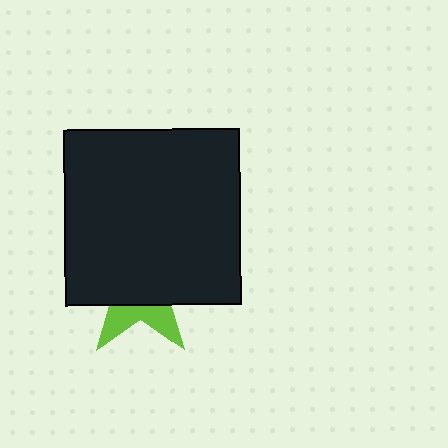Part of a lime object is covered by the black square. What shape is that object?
It is a star.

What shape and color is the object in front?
The object in front is a black square.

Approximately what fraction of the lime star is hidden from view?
Roughly 70% of the lime star is hidden behind the black square.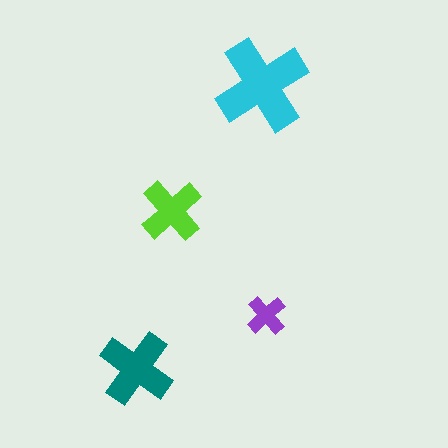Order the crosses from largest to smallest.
the cyan one, the teal one, the lime one, the purple one.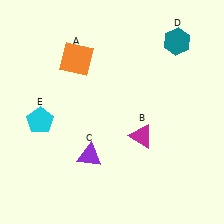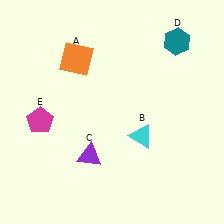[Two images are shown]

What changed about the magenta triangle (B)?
In Image 1, B is magenta. In Image 2, it changed to cyan.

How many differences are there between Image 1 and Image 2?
There are 2 differences between the two images.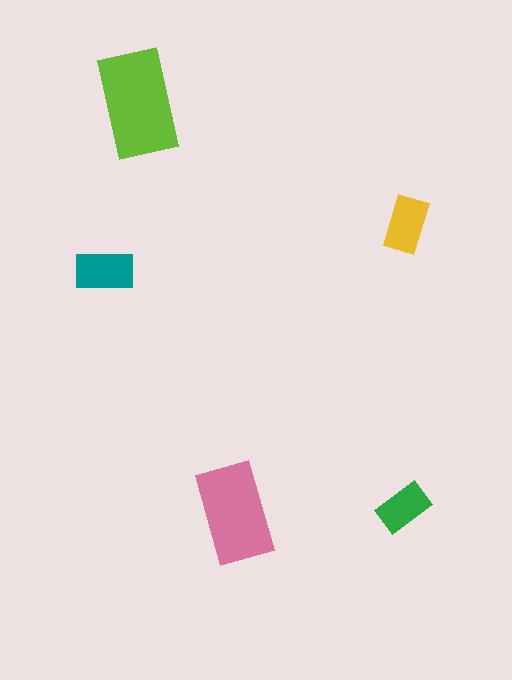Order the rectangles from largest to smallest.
the lime one, the pink one, the teal one, the yellow one, the green one.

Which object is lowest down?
The pink rectangle is bottommost.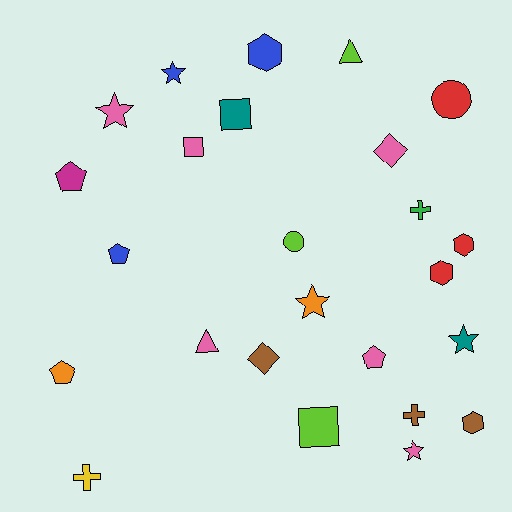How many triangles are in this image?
There are 2 triangles.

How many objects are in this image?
There are 25 objects.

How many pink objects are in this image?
There are 6 pink objects.